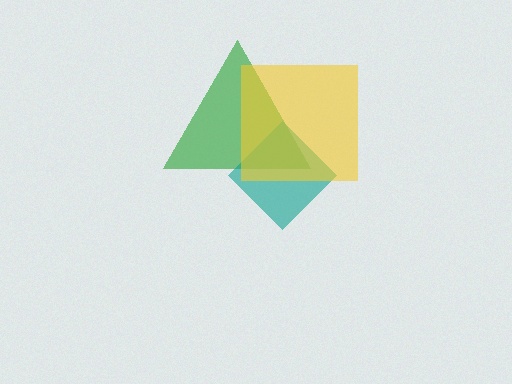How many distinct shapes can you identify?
There are 3 distinct shapes: a green triangle, a teal diamond, a yellow square.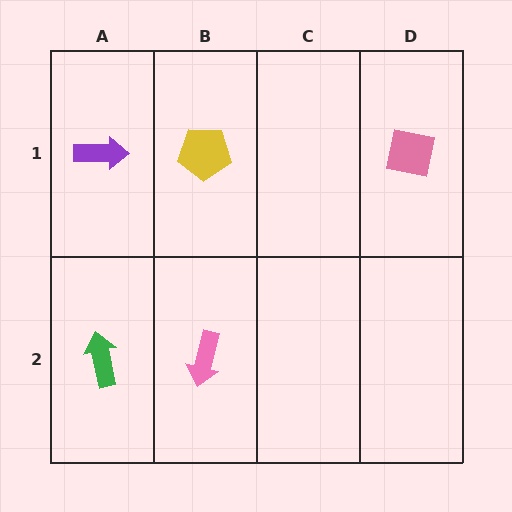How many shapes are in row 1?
3 shapes.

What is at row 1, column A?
A purple arrow.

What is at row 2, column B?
A pink arrow.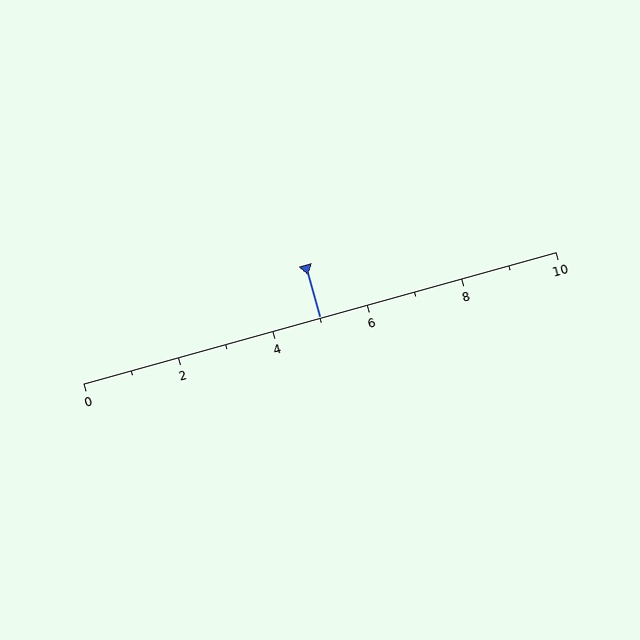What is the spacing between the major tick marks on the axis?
The major ticks are spaced 2 apart.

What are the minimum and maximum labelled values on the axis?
The axis runs from 0 to 10.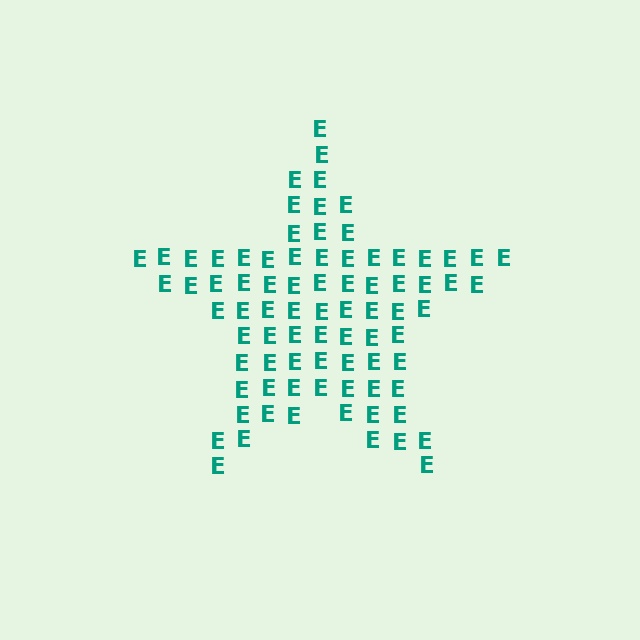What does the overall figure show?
The overall figure shows a star.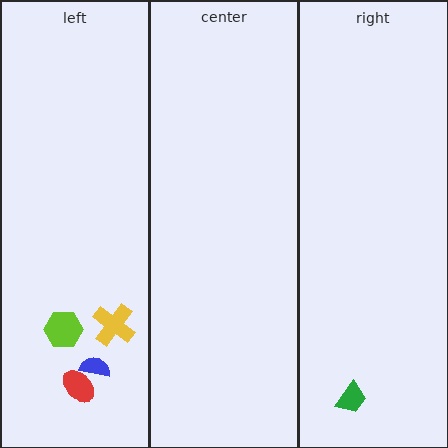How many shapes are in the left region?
4.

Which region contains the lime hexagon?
The left region.